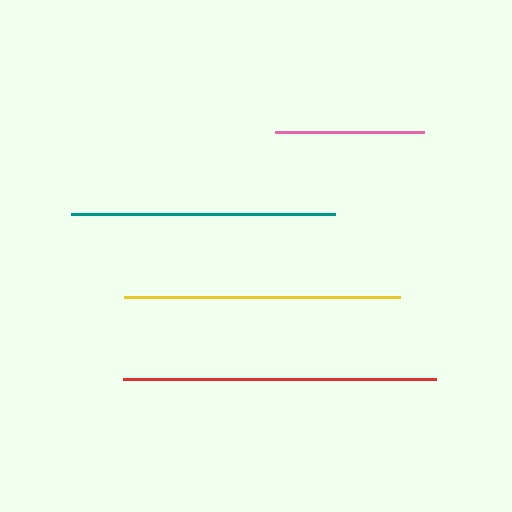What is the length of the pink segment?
The pink segment is approximately 149 pixels long.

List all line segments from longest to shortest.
From longest to shortest: red, yellow, teal, pink.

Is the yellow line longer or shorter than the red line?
The red line is longer than the yellow line.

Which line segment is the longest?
The red line is the longest at approximately 313 pixels.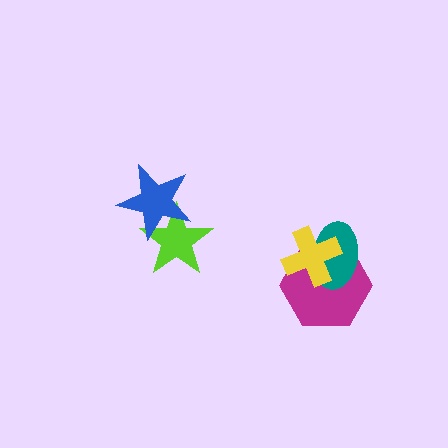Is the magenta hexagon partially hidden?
Yes, it is partially covered by another shape.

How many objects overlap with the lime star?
1 object overlaps with the lime star.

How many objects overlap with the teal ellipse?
2 objects overlap with the teal ellipse.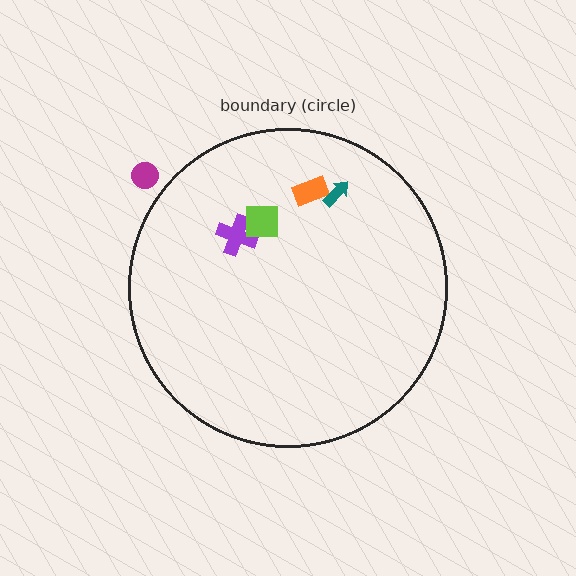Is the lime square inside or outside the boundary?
Inside.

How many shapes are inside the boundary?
4 inside, 1 outside.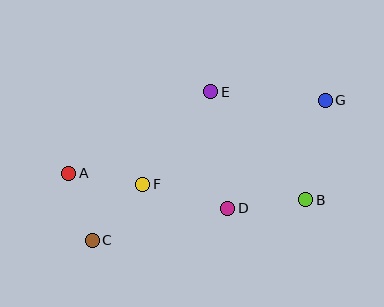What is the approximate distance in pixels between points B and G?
The distance between B and G is approximately 102 pixels.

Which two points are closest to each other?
Points A and C are closest to each other.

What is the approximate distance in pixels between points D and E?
The distance between D and E is approximately 118 pixels.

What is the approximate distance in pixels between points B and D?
The distance between B and D is approximately 78 pixels.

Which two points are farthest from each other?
Points C and G are farthest from each other.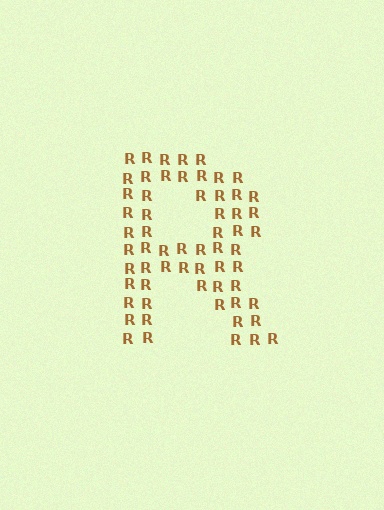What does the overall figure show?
The overall figure shows the letter R.